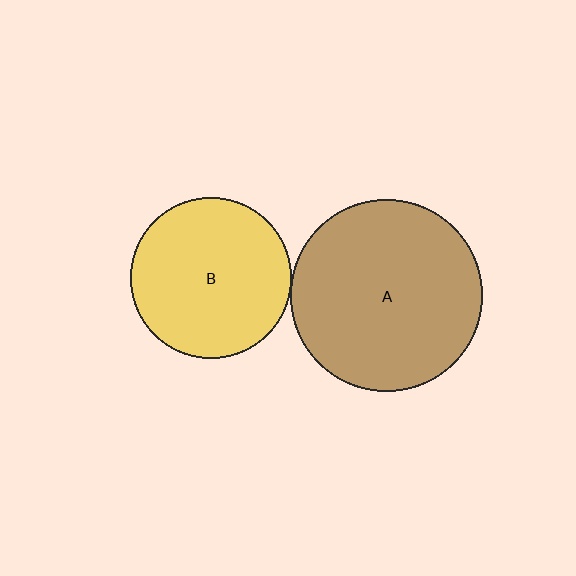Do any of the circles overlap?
No, none of the circles overlap.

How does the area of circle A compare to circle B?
Approximately 1.4 times.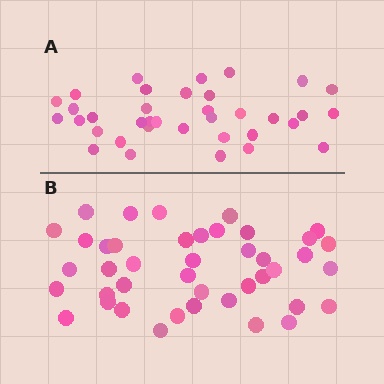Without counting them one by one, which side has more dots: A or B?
Region B (the bottom region) has more dots.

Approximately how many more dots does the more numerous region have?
Region B has about 6 more dots than region A.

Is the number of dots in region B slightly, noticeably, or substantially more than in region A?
Region B has only slightly more — the two regions are fairly close. The ratio is roughly 1.2 to 1.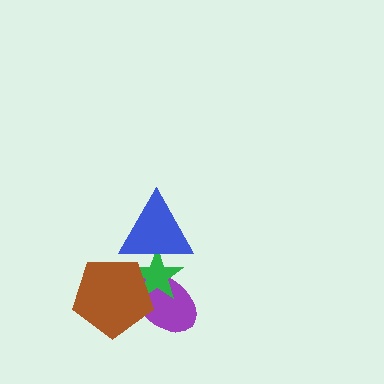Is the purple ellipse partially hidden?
Yes, it is partially covered by another shape.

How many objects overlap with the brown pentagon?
2 objects overlap with the brown pentagon.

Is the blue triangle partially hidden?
No, no other shape covers it.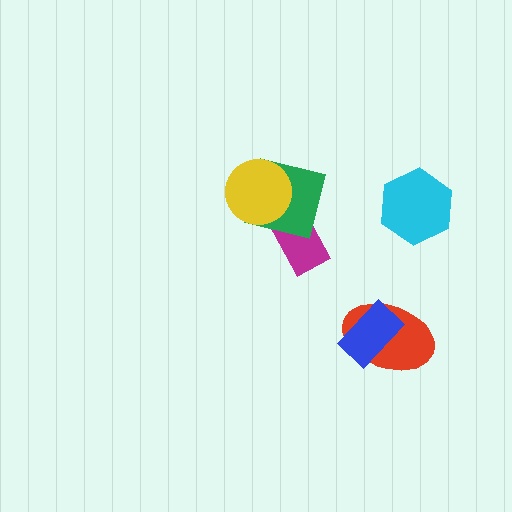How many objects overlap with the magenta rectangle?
1 object overlaps with the magenta rectangle.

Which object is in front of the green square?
The yellow circle is in front of the green square.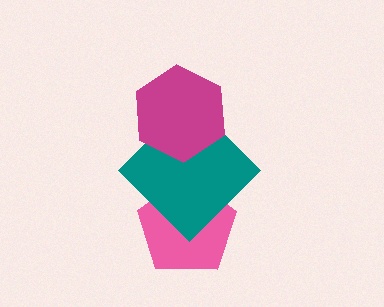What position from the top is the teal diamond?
The teal diamond is 2nd from the top.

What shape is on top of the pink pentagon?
The teal diamond is on top of the pink pentagon.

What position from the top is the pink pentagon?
The pink pentagon is 3rd from the top.